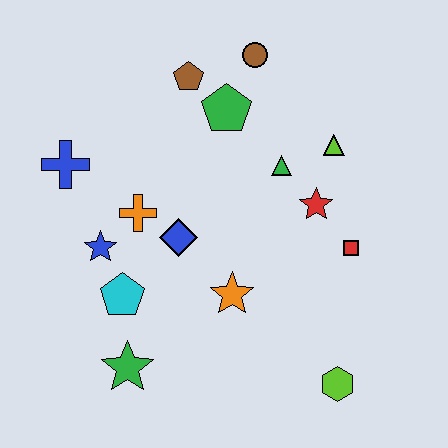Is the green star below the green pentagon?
Yes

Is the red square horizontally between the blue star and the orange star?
No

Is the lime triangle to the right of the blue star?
Yes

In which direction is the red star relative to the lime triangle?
The red star is below the lime triangle.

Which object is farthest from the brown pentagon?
The lime hexagon is farthest from the brown pentagon.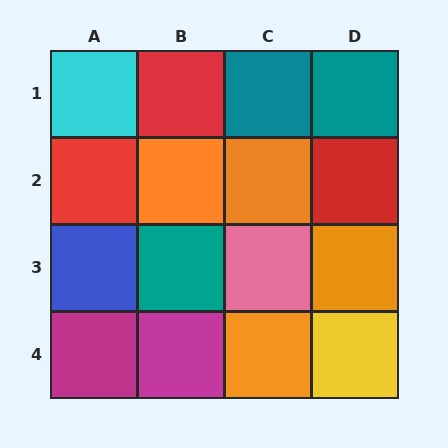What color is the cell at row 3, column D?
Orange.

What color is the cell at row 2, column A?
Red.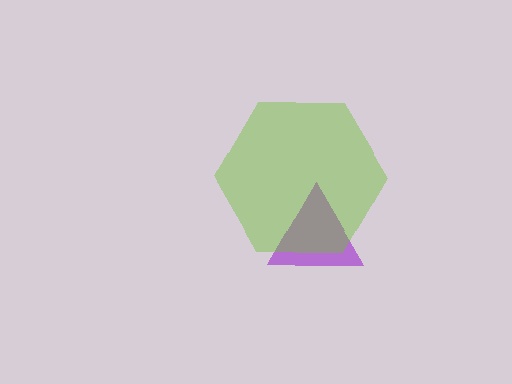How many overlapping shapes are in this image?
There are 2 overlapping shapes in the image.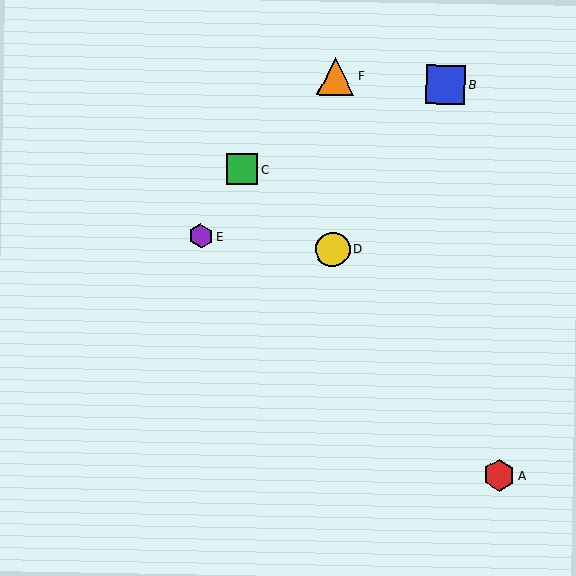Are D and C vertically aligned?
No, D is at x≈333 and C is at x≈242.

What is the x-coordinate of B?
Object B is at x≈446.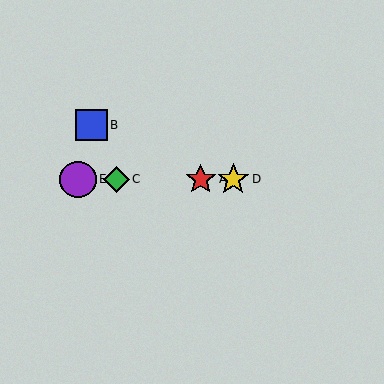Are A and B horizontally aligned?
No, A is at y≈179 and B is at y≈125.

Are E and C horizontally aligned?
Yes, both are at y≈179.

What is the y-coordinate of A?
Object A is at y≈179.